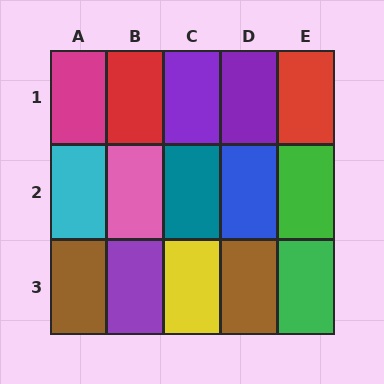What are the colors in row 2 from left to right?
Cyan, pink, teal, blue, green.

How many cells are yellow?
1 cell is yellow.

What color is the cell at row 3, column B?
Purple.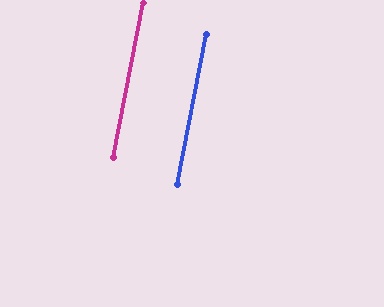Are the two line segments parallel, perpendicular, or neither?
Parallel — their directions differ by only 0.1°.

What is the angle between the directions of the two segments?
Approximately 0 degrees.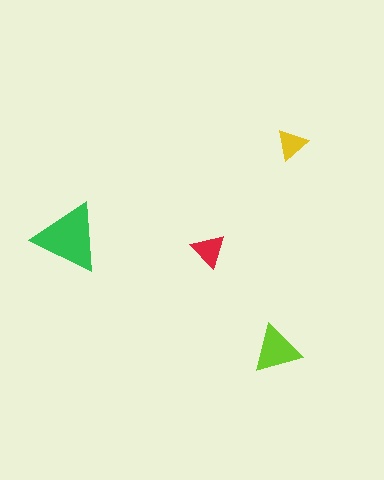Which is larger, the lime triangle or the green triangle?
The green one.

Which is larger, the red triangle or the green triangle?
The green one.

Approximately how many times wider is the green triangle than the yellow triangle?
About 2 times wider.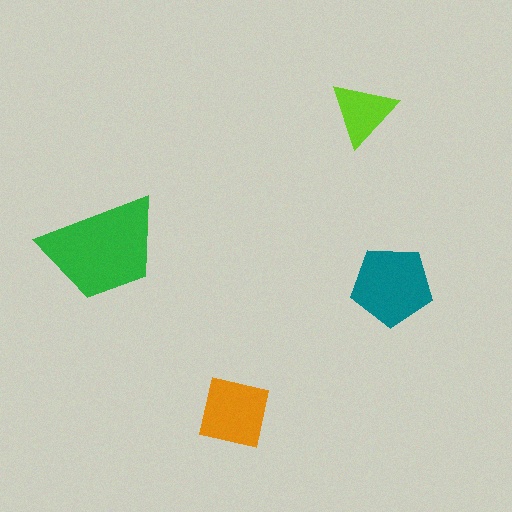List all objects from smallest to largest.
The lime triangle, the orange square, the teal pentagon, the green trapezoid.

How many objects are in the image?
There are 4 objects in the image.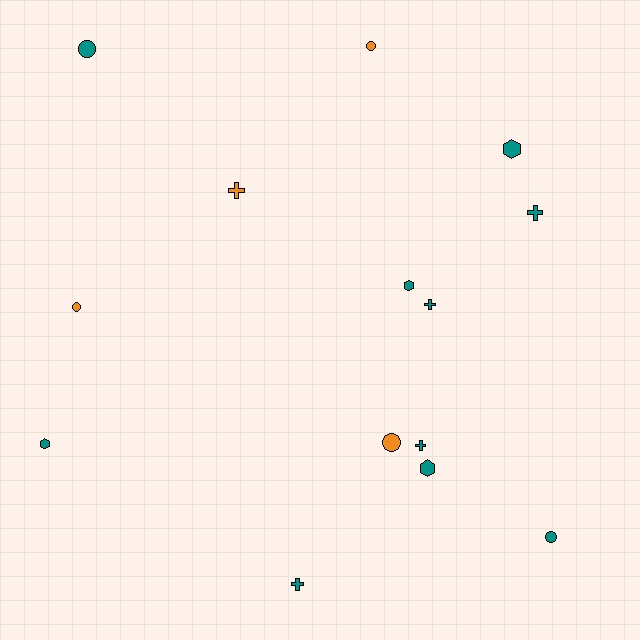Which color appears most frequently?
Teal, with 10 objects.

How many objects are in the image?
There are 14 objects.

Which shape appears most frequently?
Circle, with 5 objects.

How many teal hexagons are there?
There are 4 teal hexagons.